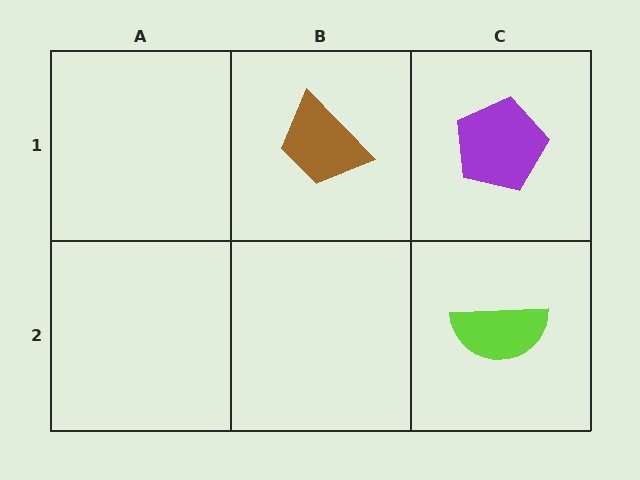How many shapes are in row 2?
1 shape.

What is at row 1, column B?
A brown trapezoid.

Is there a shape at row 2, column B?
No, that cell is empty.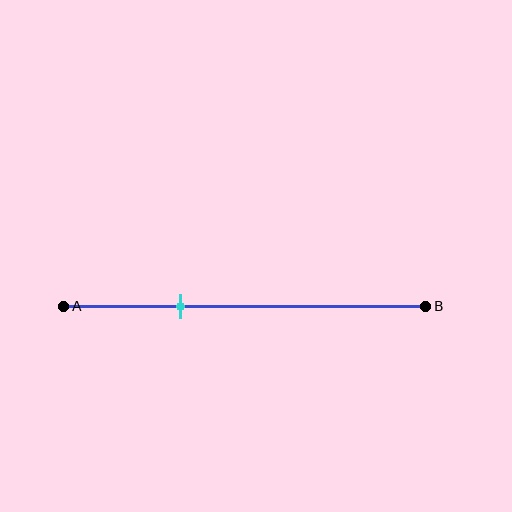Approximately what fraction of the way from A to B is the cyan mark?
The cyan mark is approximately 30% of the way from A to B.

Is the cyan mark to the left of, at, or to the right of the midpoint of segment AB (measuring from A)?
The cyan mark is to the left of the midpoint of segment AB.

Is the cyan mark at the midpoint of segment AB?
No, the mark is at about 30% from A, not at the 50% midpoint.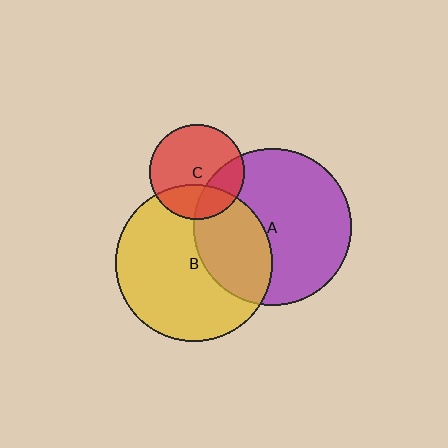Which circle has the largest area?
Circle A (purple).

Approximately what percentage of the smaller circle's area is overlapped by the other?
Approximately 25%.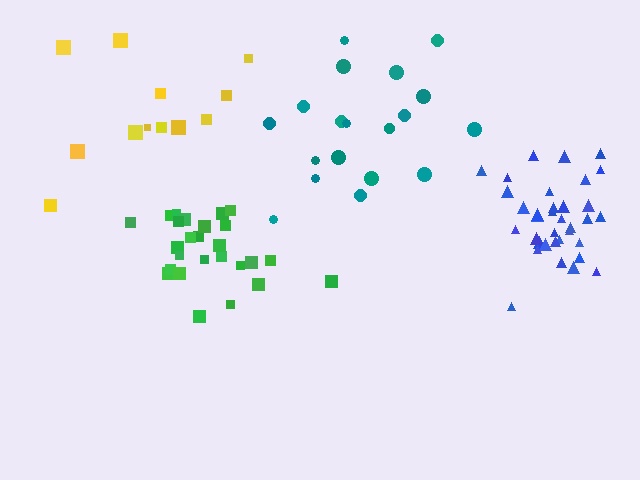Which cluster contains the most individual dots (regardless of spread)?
Blue (35).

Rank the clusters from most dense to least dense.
blue, green, teal, yellow.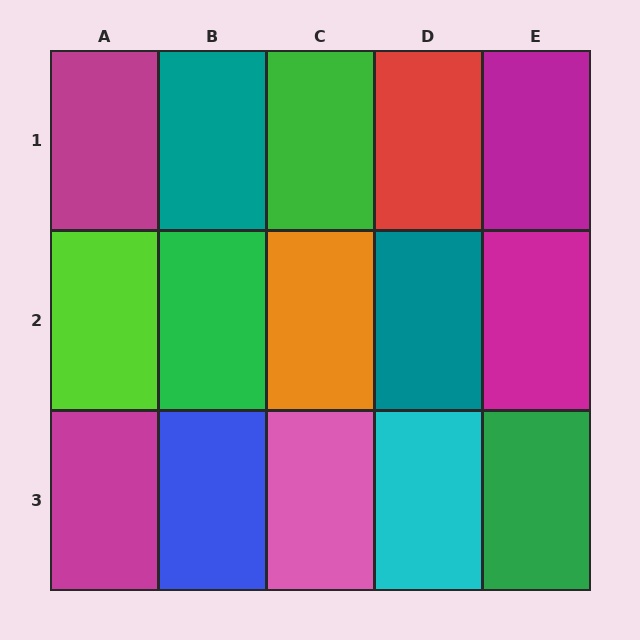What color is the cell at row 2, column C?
Orange.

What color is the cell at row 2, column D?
Teal.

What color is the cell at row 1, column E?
Magenta.